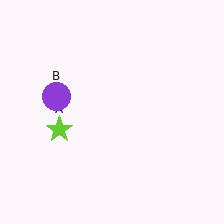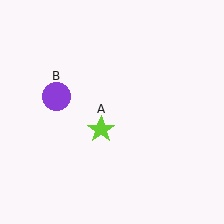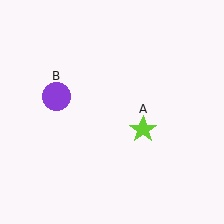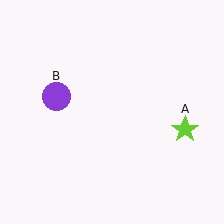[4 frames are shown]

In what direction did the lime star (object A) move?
The lime star (object A) moved right.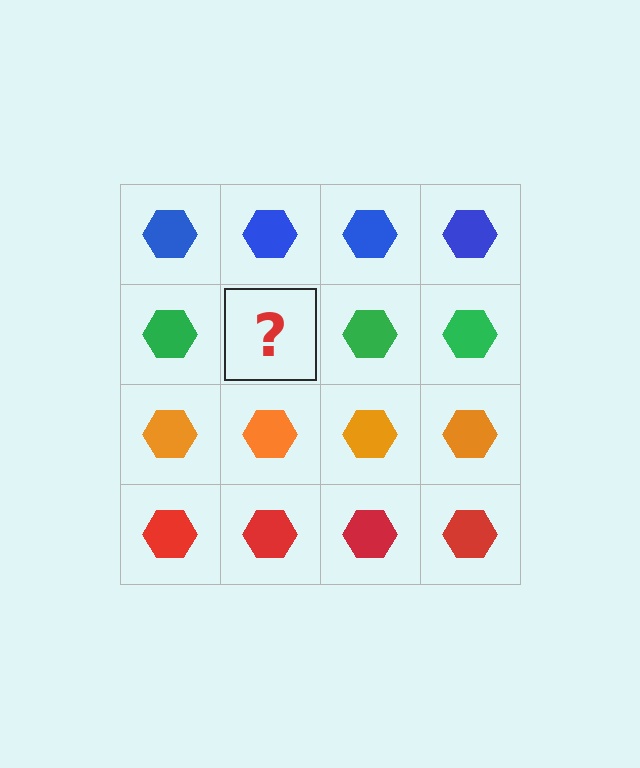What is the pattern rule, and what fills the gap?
The rule is that each row has a consistent color. The gap should be filled with a green hexagon.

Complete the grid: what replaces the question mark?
The question mark should be replaced with a green hexagon.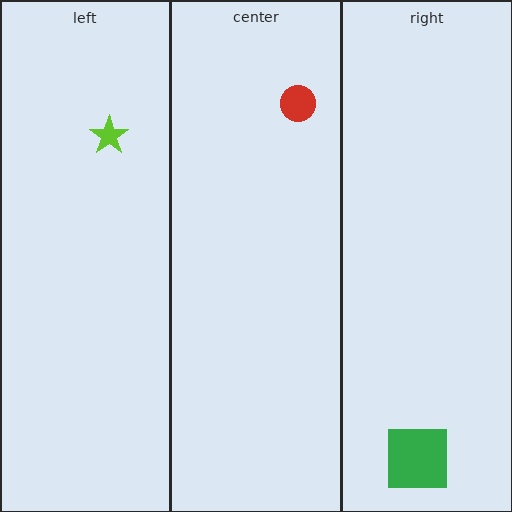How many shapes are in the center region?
1.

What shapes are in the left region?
The lime star.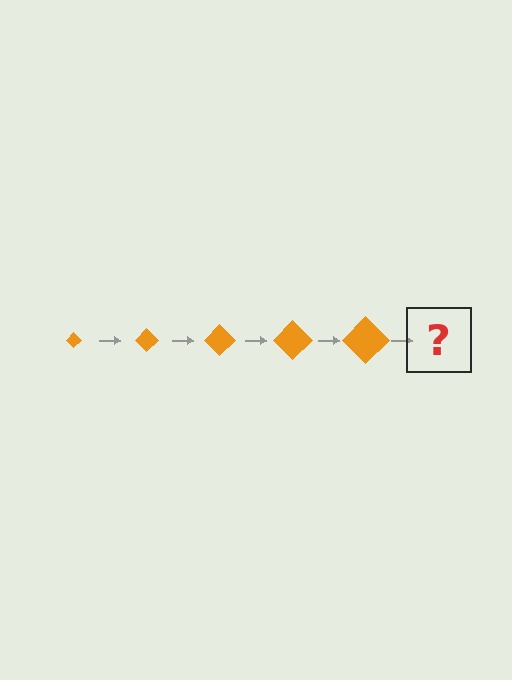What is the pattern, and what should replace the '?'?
The pattern is that the diamond gets progressively larger each step. The '?' should be an orange diamond, larger than the previous one.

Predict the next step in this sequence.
The next step is an orange diamond, larger than the previous one.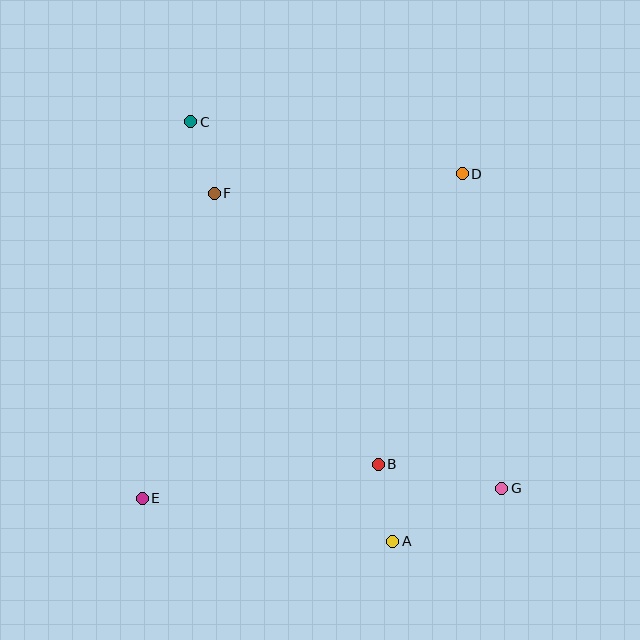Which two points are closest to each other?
Points C and F are closest to each other.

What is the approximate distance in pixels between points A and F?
The distance between A and F is approximately 391 pixels.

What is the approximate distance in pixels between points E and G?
The distance between E and G is approximately 359 pixels.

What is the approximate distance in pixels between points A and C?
The distance between A and C is approximately 465 pixels.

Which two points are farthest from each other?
Points C and G are farthest from each other.